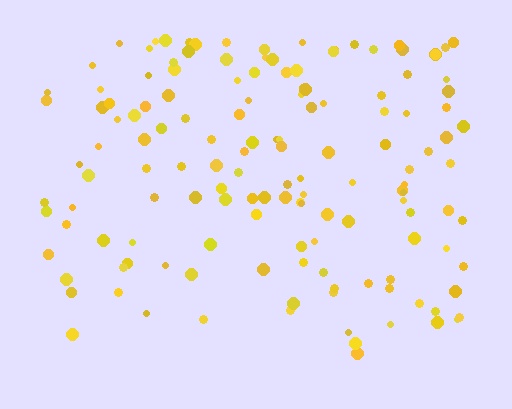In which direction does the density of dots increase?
From bottom to top, with the top side densest.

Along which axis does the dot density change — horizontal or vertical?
Vertical.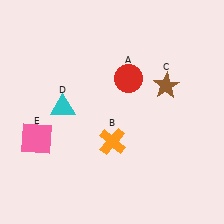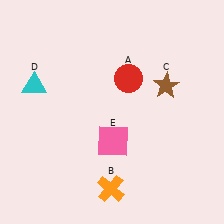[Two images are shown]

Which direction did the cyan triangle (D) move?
The cyan triangle (D) moved left.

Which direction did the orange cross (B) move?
The orange cross (B) moved down.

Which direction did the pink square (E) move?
The pink square (E) moved right.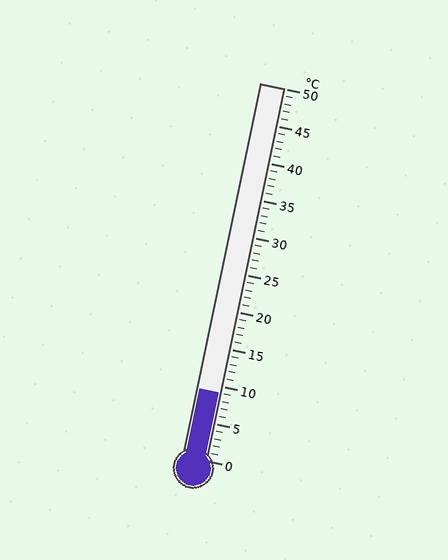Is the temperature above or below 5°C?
The temperature is above 5°C.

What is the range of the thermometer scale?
The thermometer scale ranges from 0°C to 50°C.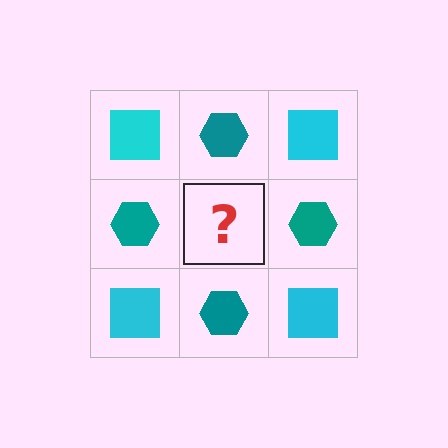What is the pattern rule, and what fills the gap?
The rule is that it alternates cyan square and teal hexagon in a checkerboard pattern. The gap should be filled with a cyan square.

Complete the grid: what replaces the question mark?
The question mark should be replaced with a cyan square.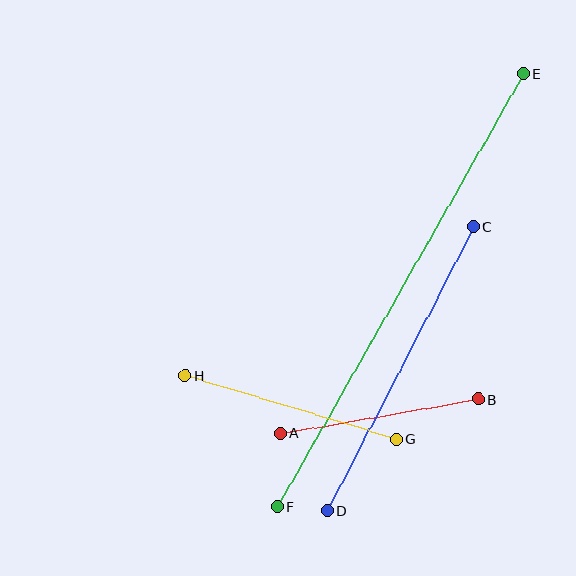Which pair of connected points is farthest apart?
Points E and F are farthest apart.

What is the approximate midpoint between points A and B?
The midpoint is at approximately (380, 416) pixels.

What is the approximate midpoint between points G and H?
The midpoint is at approximately (291, 407) pixels.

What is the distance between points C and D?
The distance is approximately 319 pixels.